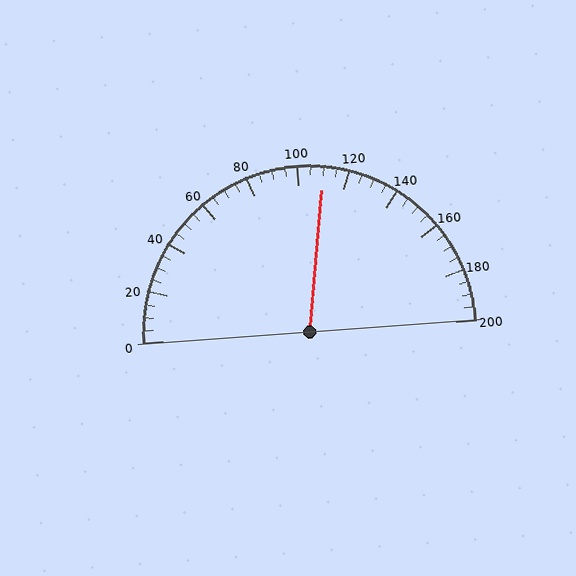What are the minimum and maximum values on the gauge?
The gauge ranges from 0 to 200.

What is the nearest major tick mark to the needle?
The nearest major tick mark is 120.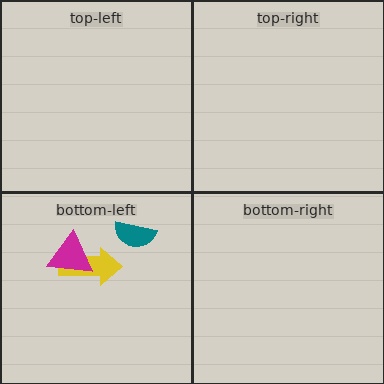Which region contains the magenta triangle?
The bottom-left region.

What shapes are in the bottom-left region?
The yellow arrow, the teal semicircle, the magenta triangle.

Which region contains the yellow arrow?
The bottom-left region.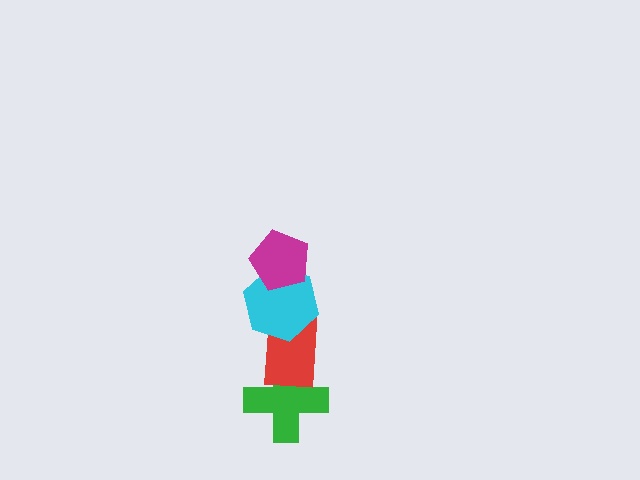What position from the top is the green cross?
The green cross is 4th from the top.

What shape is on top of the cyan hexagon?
The magenta pentagon is on top of the cyan hexagon.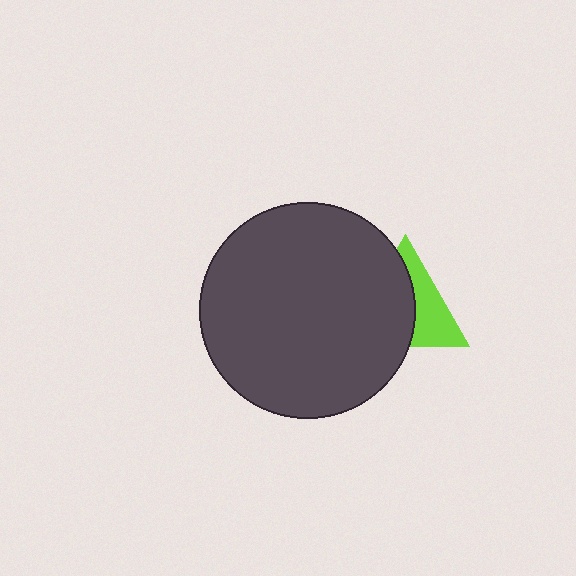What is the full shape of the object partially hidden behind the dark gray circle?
The partially hidden object is a lime triangle.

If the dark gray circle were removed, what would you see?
You would see the complete lime triangle.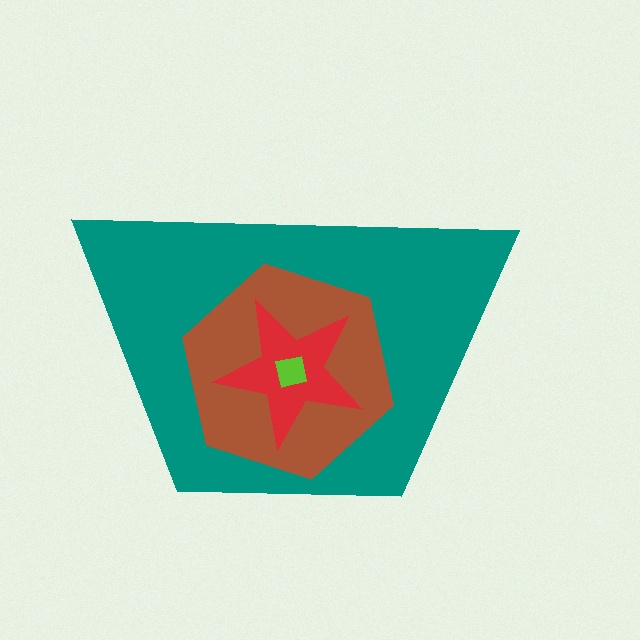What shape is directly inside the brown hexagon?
The red star.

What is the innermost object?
The lime square.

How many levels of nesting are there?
4.